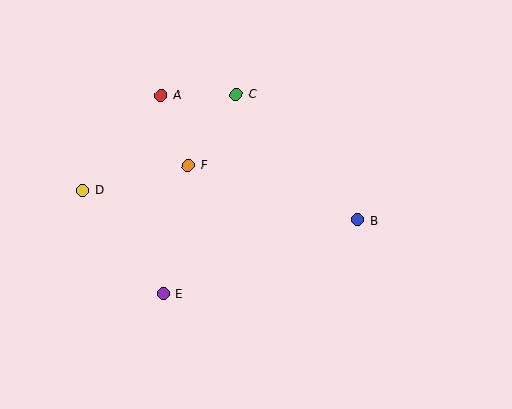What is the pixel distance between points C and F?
The distance between C and F is 86 pixels.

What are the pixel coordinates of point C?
Point C is at (236, 94).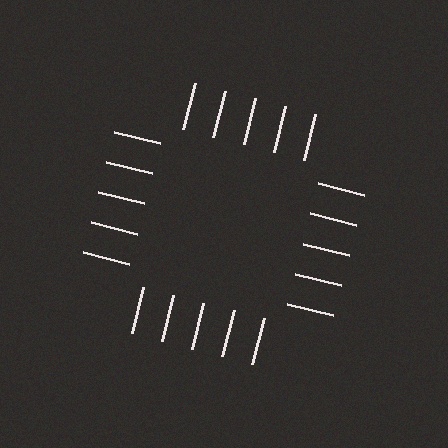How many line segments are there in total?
20 — 5 along each of the 4 edges.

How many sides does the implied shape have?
4 sides — the line-ends trace a square.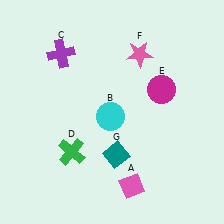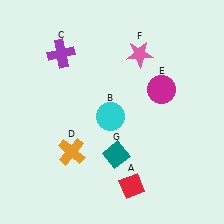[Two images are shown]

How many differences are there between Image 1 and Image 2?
There are 2 differences between the two images.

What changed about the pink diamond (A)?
In Image 1, A is pink. In Image 2, it changed to red.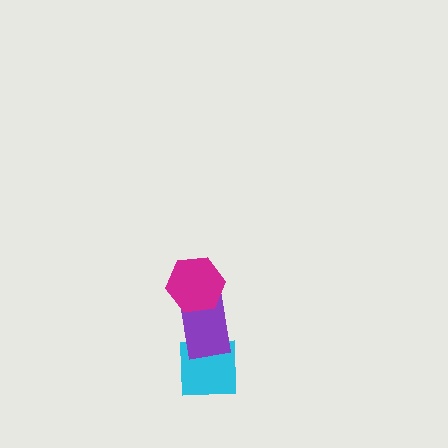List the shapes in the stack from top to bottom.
From top to bottom: the magenta hexagon, the purple rectangle, the cyan square.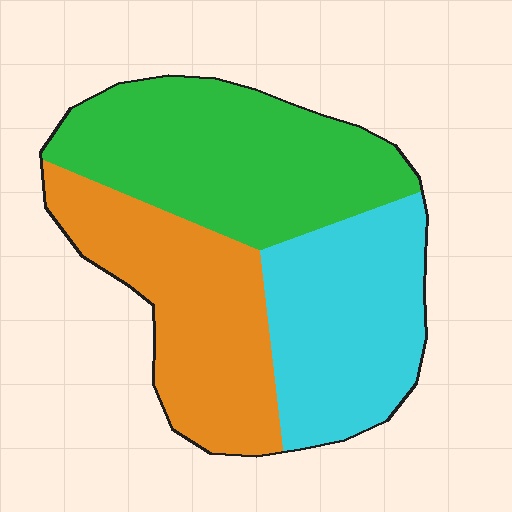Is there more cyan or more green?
Green.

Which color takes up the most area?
Green, at roughly 40%.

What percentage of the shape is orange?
Orange takes up about one third (1/3) of the shape.